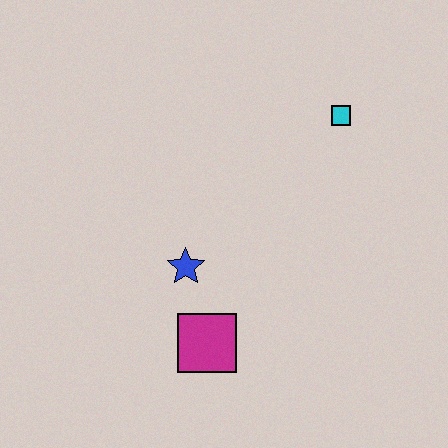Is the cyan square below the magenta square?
No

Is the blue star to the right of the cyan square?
No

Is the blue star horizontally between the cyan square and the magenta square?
No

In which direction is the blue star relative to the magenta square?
The blue star is above the magenta square.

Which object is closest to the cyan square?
The blue star is closest to the cyan square.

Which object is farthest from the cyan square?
The magenta square is farthest from the cyan square.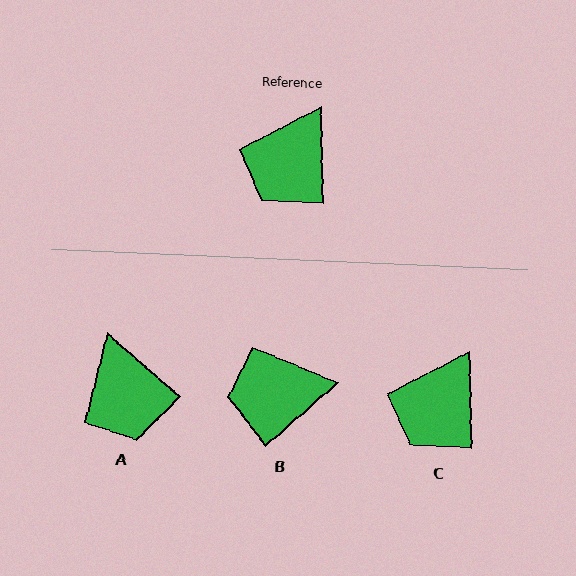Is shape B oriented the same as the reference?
No, it is off by about 50 degrees.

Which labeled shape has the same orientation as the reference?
C.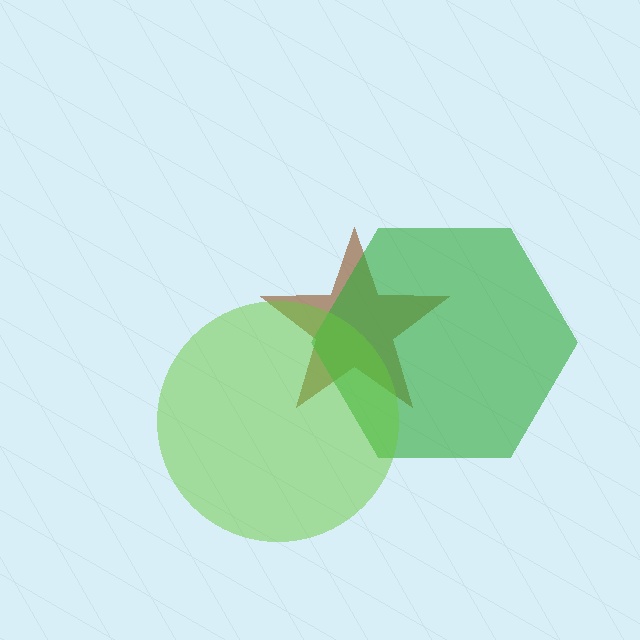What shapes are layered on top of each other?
The layered shapes are: a brown star, a green hexagon, a lime circle.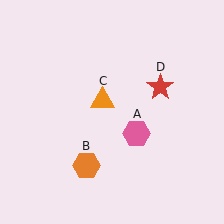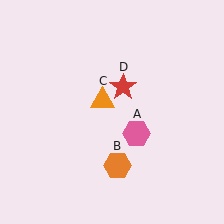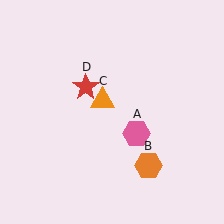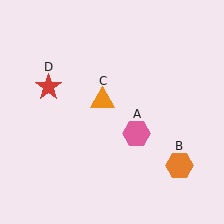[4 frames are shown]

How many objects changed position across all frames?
2 objects changed position: orange hexagon (object B), red star (object D).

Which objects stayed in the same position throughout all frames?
Pink hexagon (object A) and orange triangle (object C) remained stationary.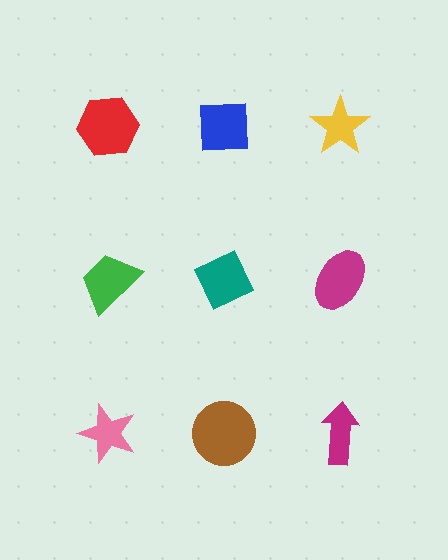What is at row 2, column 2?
A teal diamond.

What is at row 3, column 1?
A pink star.